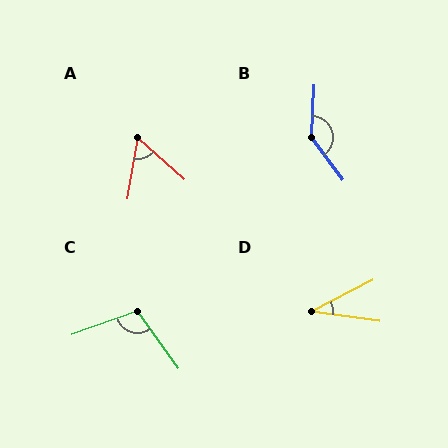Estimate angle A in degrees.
Approximately 58 degrees.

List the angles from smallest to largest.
D (35°), A (58°), C (106°), B (141°).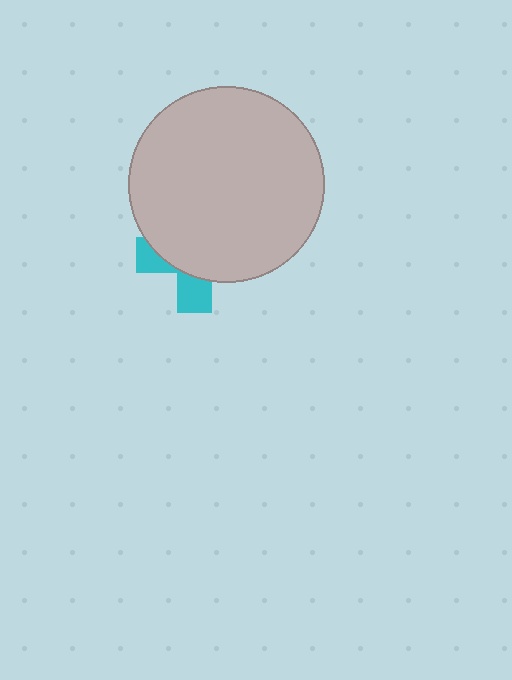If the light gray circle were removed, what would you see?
You would see the complete cyan cross.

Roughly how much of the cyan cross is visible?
A small part of it is visible (roughly 30%).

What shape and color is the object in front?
The object in front is a light gray circle.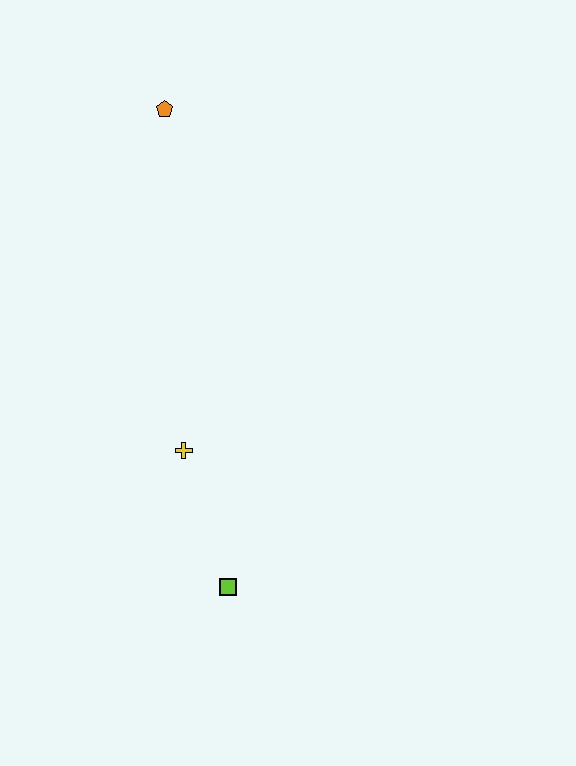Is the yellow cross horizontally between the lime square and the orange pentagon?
Yes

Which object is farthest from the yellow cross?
The orange pentagon is farthest from the yellow cross.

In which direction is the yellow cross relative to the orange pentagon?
The yellow cross is below the orange pentagon.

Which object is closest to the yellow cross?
The lime square is closest to the yellow cross.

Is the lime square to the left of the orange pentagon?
No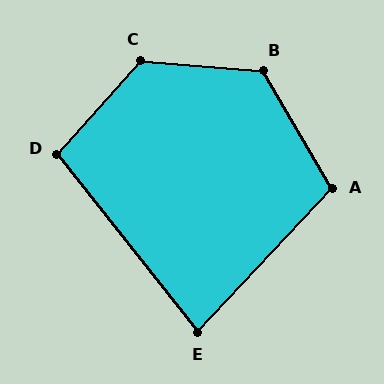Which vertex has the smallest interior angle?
E, at approximately 82 degrees.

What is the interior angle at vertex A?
Approximately 106 degrees (obtuse).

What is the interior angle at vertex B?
Approximately 125 degrees (obtuse).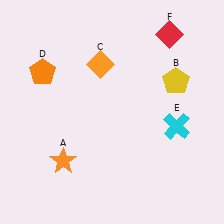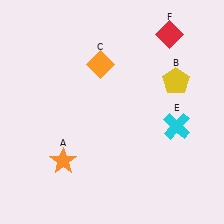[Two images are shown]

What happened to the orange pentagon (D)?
The orange pentagon (D) was removed in Image 2. It was in the top-left area of Image 1.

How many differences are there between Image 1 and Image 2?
There is 1 difference between the two images.